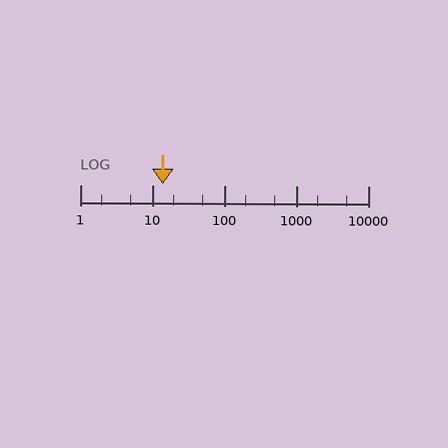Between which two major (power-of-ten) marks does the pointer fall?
The pointer is between 10 and 100.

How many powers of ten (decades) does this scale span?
The scale spans 4 decades, from 1 to 10000.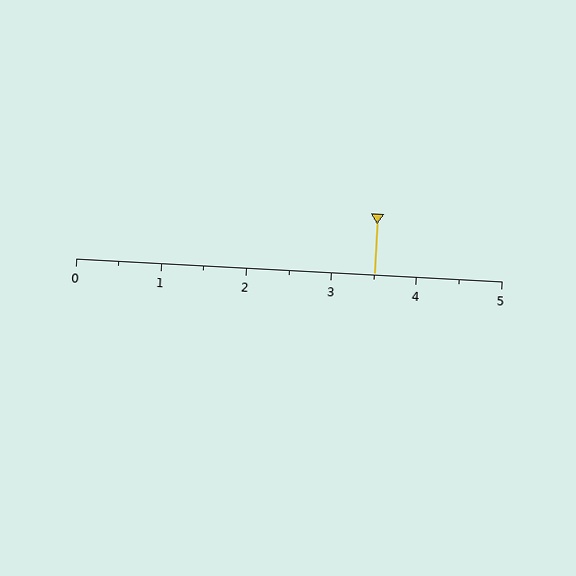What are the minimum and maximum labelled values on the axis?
The axis runs from 0 to 5.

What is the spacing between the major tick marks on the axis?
The major ticks are spaced 1 apart.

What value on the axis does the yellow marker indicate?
The marker indicates approximately 3.5.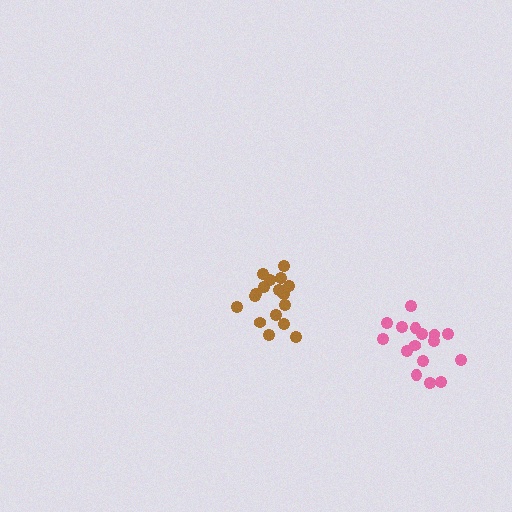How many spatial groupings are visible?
There are 2 spatial groupings.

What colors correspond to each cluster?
The clusters are colored: brown, pink.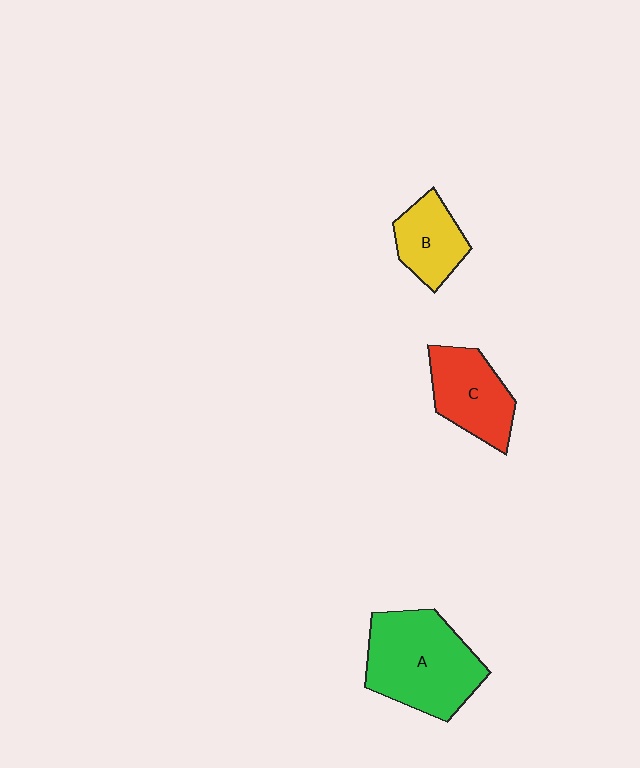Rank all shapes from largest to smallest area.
From largest to smallest: A (green), C (red), B (yellow).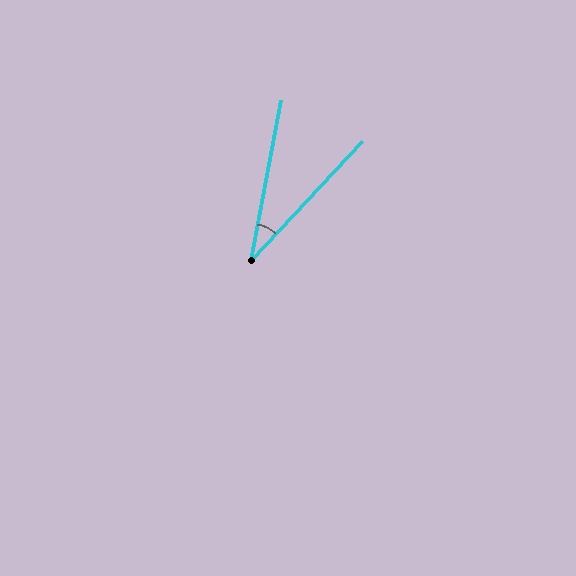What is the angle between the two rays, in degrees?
Approximately 33 degrees.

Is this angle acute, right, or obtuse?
It is acute.